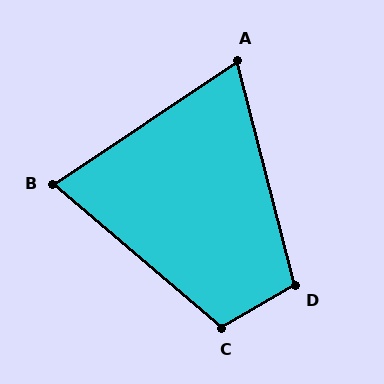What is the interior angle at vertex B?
Approximately 74 degrees (acute).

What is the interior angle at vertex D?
Approximately 106 degrees (obtuse).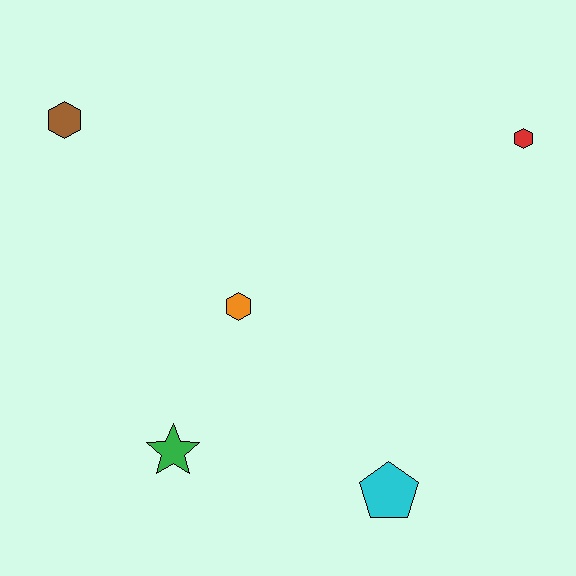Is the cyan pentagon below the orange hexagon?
Yes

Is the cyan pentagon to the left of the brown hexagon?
No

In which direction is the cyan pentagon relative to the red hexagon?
The cyan pentagon is below the red hexagon.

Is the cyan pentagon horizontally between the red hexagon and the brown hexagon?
Yes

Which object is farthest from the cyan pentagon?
The brown hexagon is farthest from the cyan pentagon.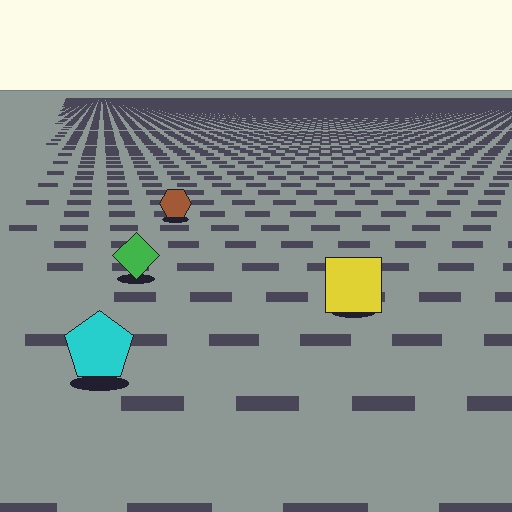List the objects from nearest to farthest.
From nearest to farthest: the cyan pentagon, the yellow square, the green diamond, the brown hexagon.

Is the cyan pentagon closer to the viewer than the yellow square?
Yes. The cyan pentagon is closer — you can tell from the texture gradient: the ground texture is coarser near it.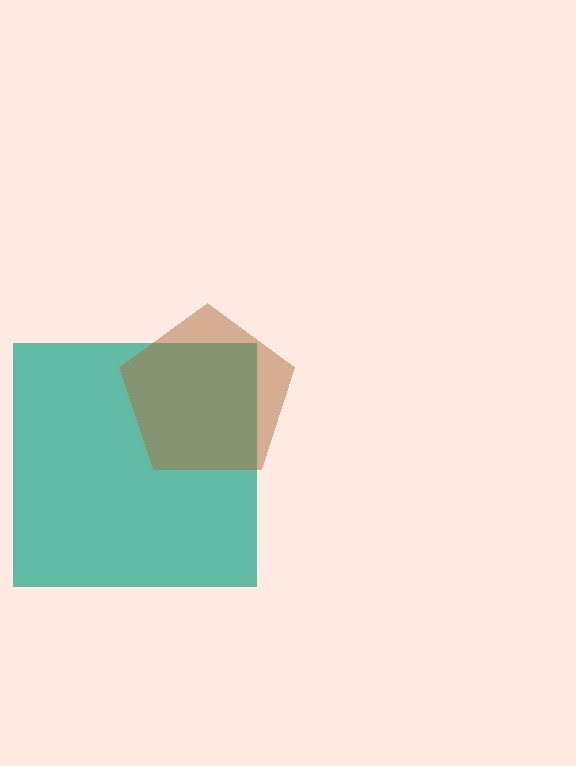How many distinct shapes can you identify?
There are 2 distinct shapes: a teal square, a brown pentagon.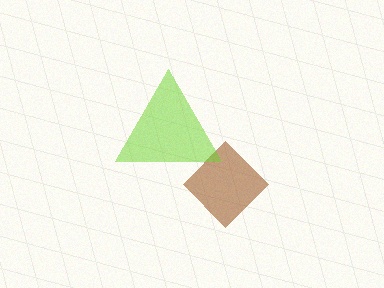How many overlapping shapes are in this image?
There are 2 overlapping shapes in the image.